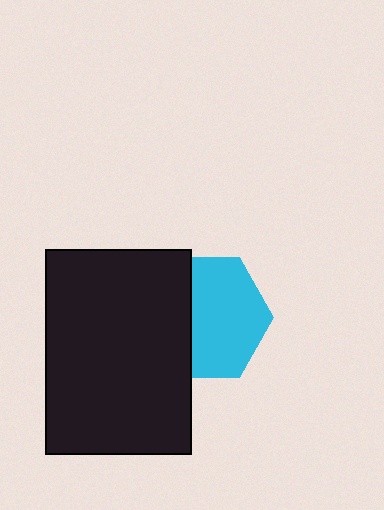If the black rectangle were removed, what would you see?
You would see the complete cyan hexagon.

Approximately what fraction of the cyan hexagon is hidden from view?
Roughly 37% of the cyan hexagon is hidden behind the black rectangle.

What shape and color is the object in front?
The object in front is a black rectangle.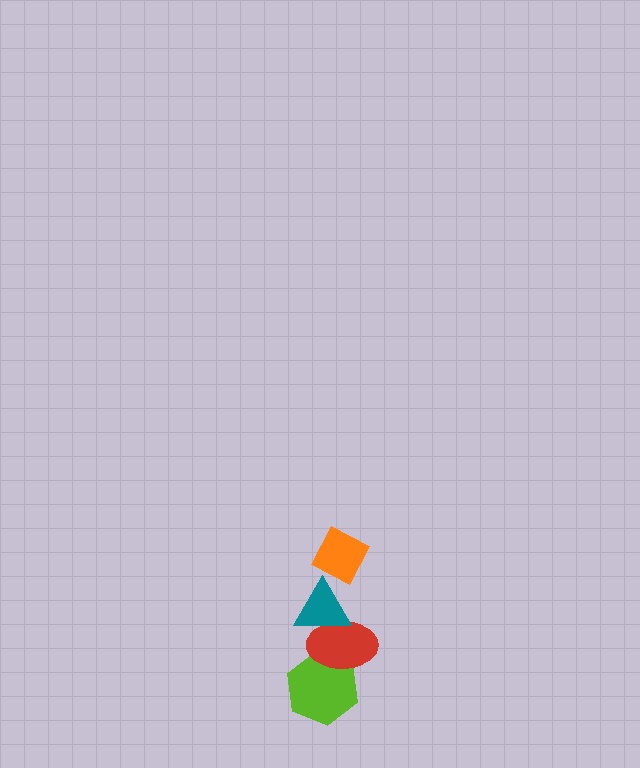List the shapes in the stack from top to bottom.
From top to bottom: the orange diamond, the teal triangle, the red ellipse, the lime hexagon.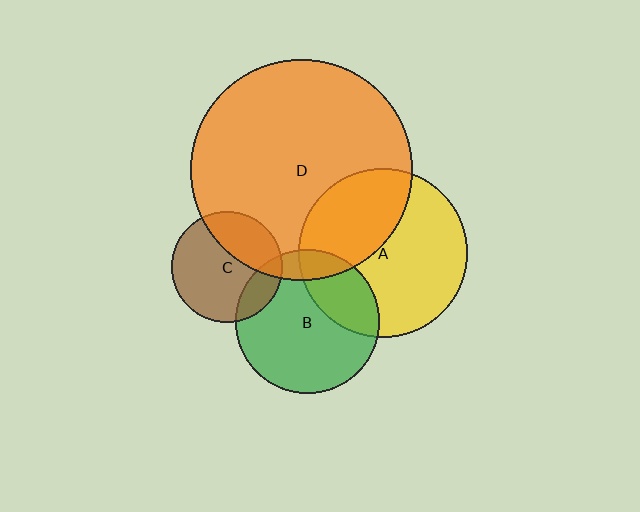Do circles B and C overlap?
Yes.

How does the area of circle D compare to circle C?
Approximately 3.9 times.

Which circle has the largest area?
Circle D (orange).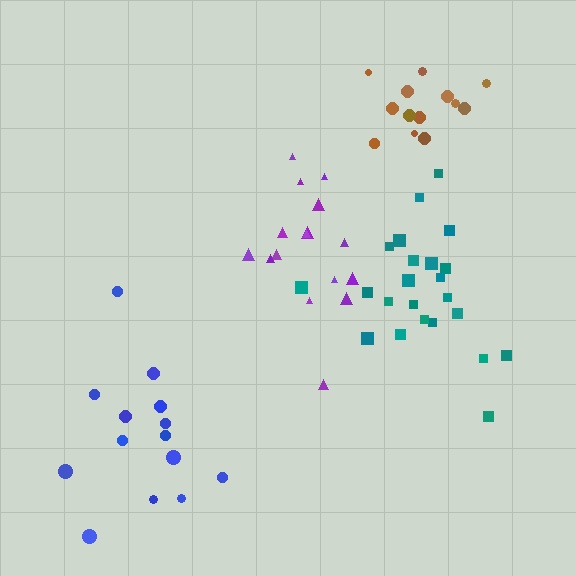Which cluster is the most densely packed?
Brown.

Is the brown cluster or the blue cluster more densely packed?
Brown.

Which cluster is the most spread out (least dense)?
Blue.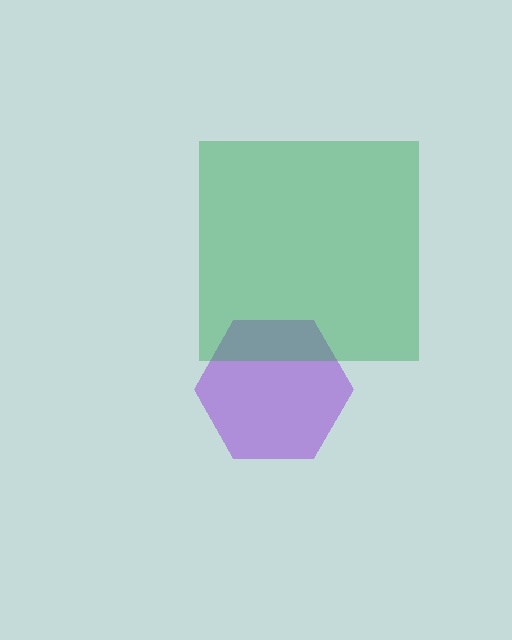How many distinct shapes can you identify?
There are 2 distinct shapes: a purple hexagon, a green square.